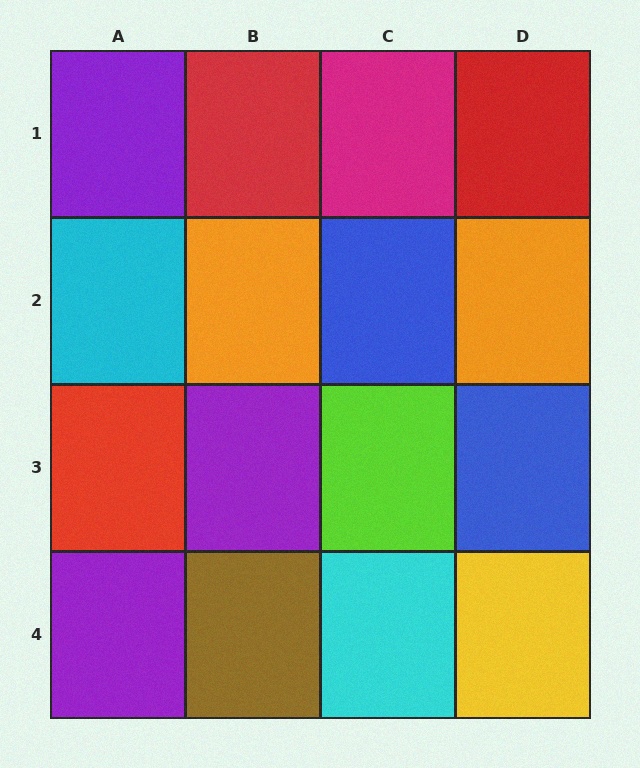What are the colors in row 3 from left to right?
Red, purple, lime, blue.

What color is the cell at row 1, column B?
Red.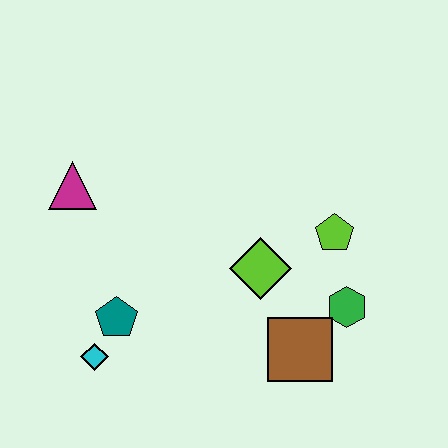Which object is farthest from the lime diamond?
The magenta triangle is farthest from the lime diamond.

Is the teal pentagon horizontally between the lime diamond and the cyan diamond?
Yes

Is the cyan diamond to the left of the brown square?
Yes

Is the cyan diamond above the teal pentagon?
No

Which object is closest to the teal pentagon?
The cyan diamond is closest to the teal pentagon.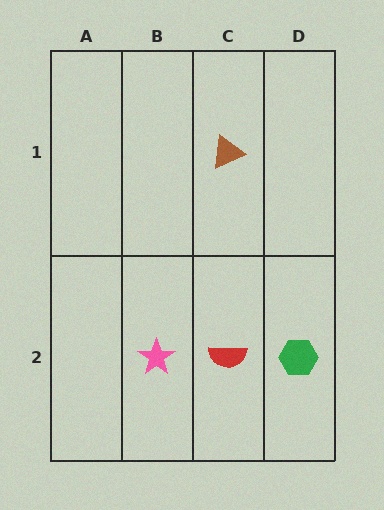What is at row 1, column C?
A brown triangle.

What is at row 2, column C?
A red semicircle.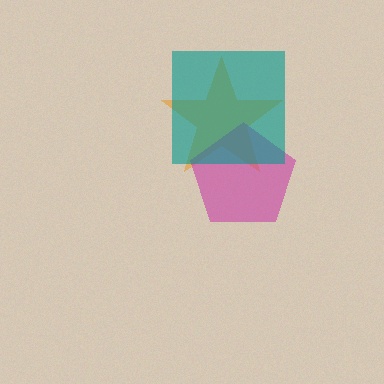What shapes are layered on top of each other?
The layered shapes are: an orange star, a magenta pentagon, a teal square.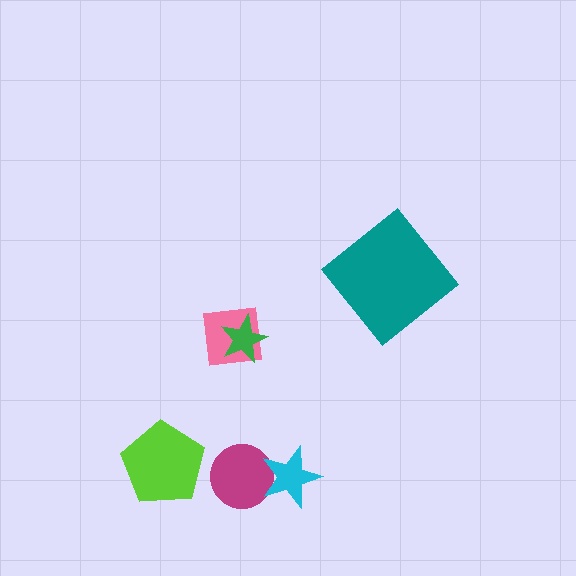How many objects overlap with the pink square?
1 object overlaps with the pink square.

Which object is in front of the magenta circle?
The cyan star is in front of the magenta circle.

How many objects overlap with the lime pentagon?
0 objects overlap with the lime pentagon.